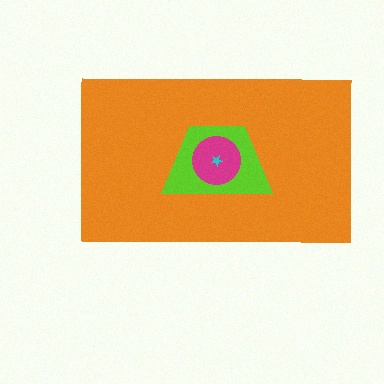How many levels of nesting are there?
4.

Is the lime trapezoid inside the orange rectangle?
Yes.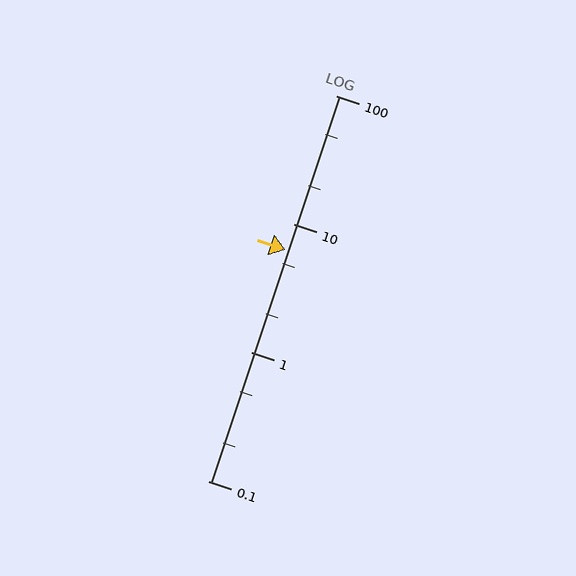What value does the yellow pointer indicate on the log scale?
The pointer indicates approximately 6.3.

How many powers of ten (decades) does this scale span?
The scale spans 3 decades, from 0.1 to 100.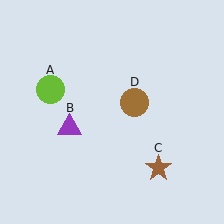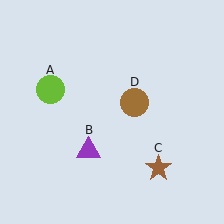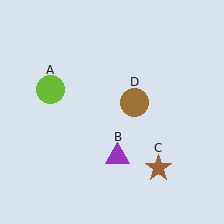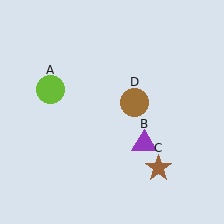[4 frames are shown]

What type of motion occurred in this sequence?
The purple triangle (object B) rotated counterclockwise around the center of the scene.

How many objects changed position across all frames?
1 object changed position: purple triangle (object B).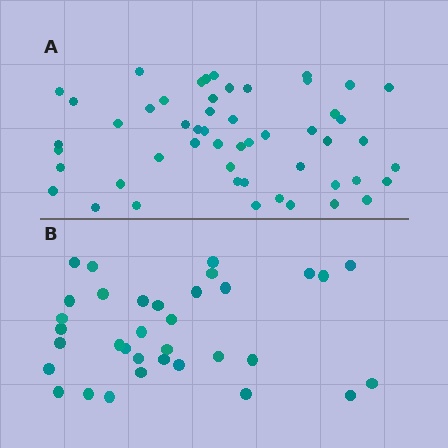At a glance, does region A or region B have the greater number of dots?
Region A (the top region) has more dots.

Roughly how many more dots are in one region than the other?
Region A has approximately 20 more dots than region B.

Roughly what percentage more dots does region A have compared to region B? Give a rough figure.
About 55% more.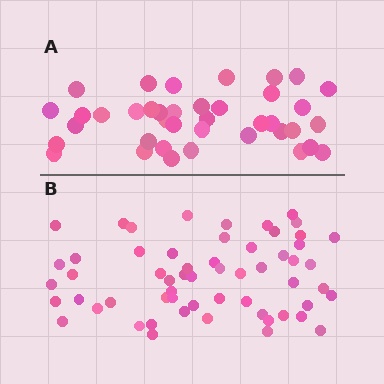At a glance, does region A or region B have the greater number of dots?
Region B (the bottom region) has more dots.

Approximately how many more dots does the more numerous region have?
Region B has approximately 20 more dots than region A.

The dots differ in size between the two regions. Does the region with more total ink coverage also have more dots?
No. Region A has more total ink coverage because its dots are larger, but region B actually contains more individual dots. Total area can be misleading — the number of items is what matters here.